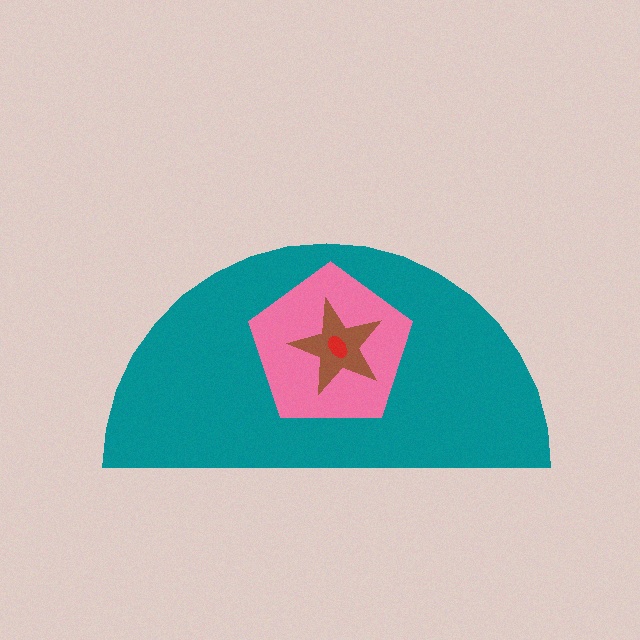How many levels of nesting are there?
4.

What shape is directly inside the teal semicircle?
The pink pentagon.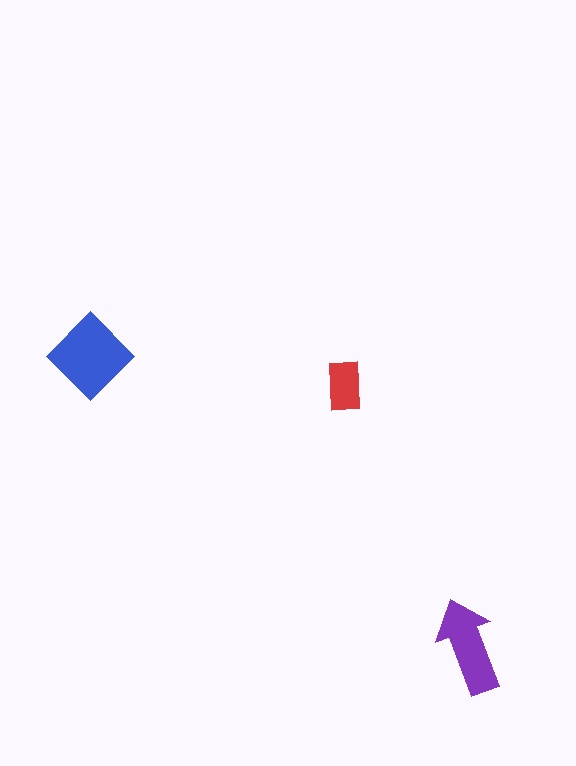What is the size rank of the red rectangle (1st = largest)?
3rd.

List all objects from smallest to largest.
The red rectangle, the purple arrow, the blue diamond.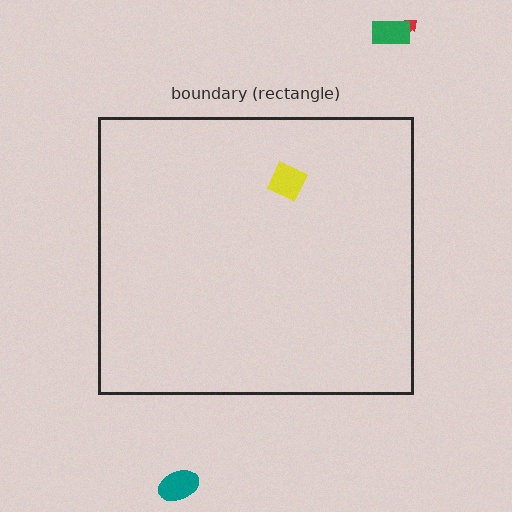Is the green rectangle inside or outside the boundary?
Outside.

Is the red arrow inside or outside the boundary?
Outside.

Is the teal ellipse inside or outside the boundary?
Outside.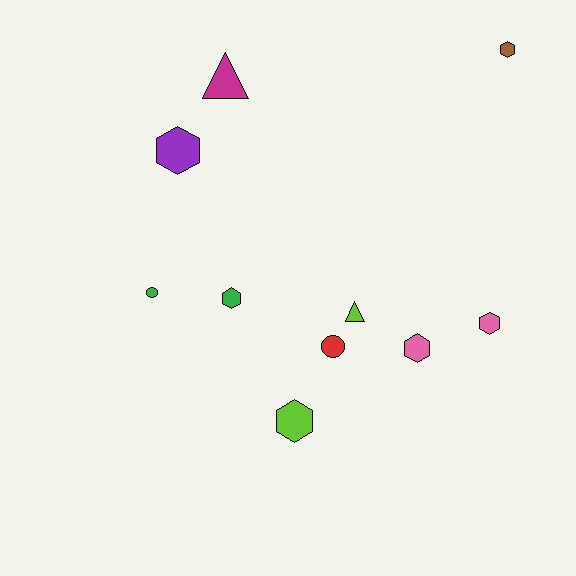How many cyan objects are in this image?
There are no cyan objects.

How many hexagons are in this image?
There are 6 hexagons.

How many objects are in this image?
There are 10 objects.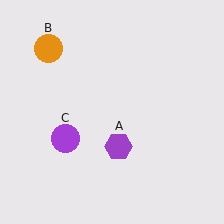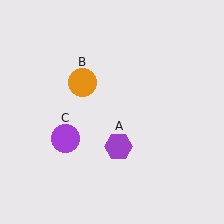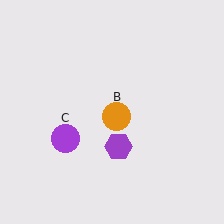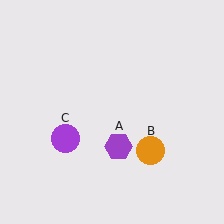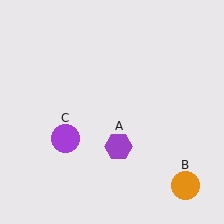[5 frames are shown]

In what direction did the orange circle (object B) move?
The orange circle (object B) moved down and to the right.